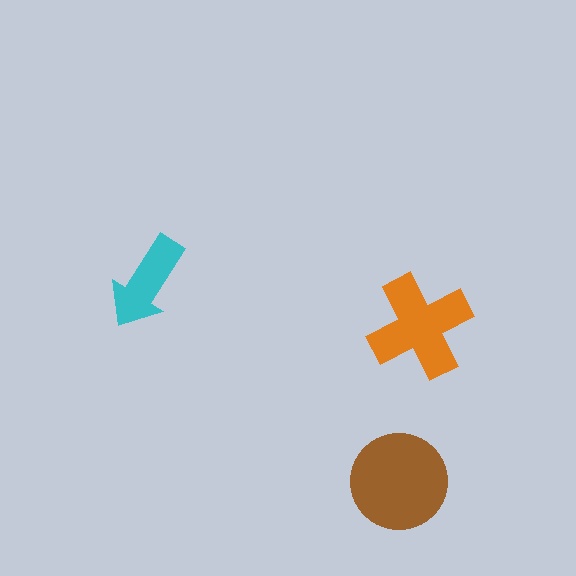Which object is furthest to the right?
The orange cross is rightmost.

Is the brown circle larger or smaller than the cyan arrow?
Larger.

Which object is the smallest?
The cyan arrow.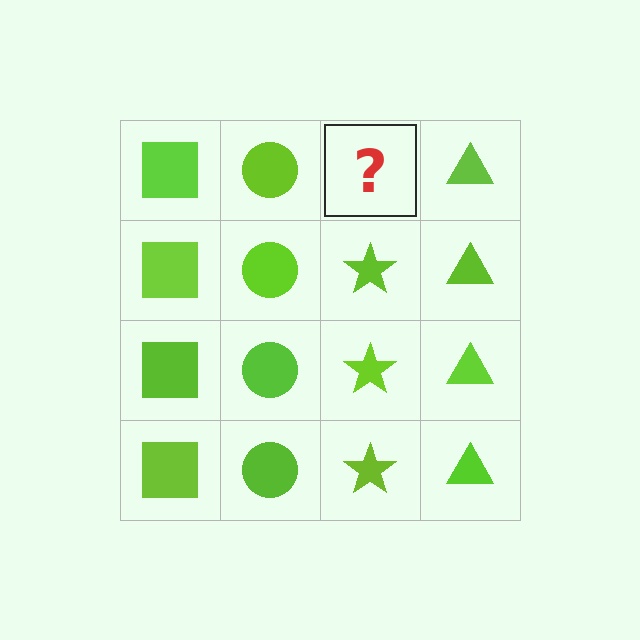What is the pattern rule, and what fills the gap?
The rule is that each column has a consistent shape. The gap should be filled with a lime star.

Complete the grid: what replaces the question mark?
The question mark should be replaced with a lime star.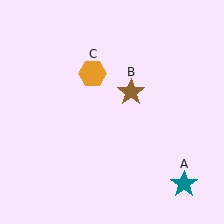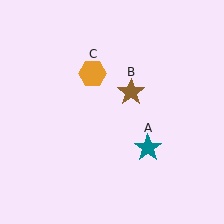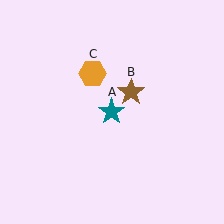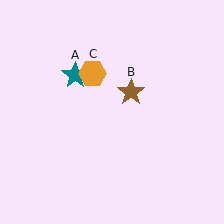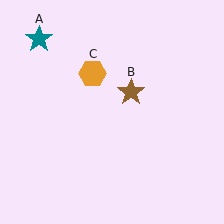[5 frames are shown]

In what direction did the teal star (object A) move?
The teal star (object A) moved up and to the left.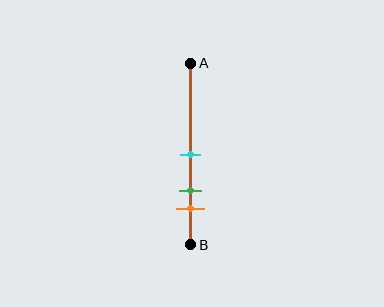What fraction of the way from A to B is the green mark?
The green mark is approximately 70% (0.7) of the way from A to B.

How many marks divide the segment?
There are 3 marks dividing the segment.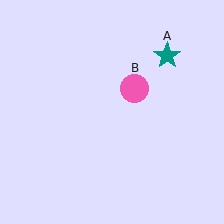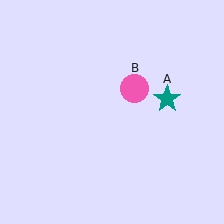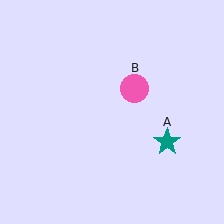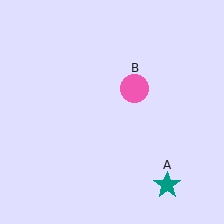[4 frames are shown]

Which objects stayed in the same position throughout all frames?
Pink circle (object B) remained stationary.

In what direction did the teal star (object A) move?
The teal star (object A) moved down.